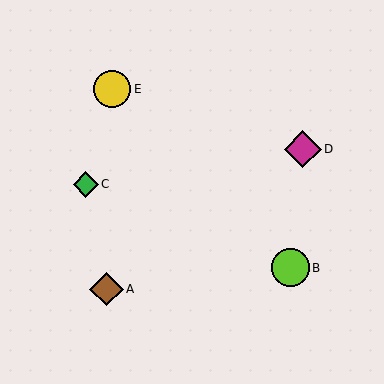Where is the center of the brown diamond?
The center of the brown diamond is at (106, 289).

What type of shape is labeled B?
Shape B is a lime circle.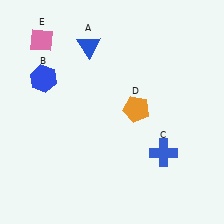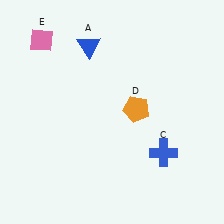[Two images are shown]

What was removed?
The blue hexagon (B) was removed in Image 2.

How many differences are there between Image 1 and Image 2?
There is 1 difference between the two images.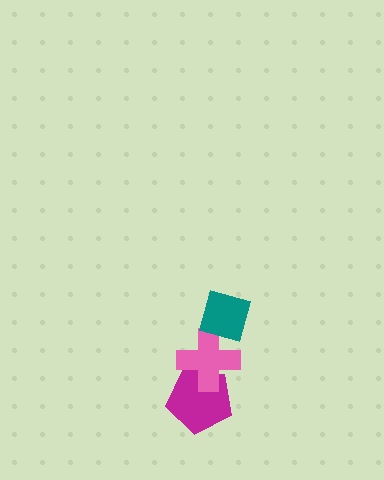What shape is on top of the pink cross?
The teal diamond is on top of the pink cross.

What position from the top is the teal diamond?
The teal diamond is 1st from the top.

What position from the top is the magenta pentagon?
The magenta pentagon is 3rd from the top.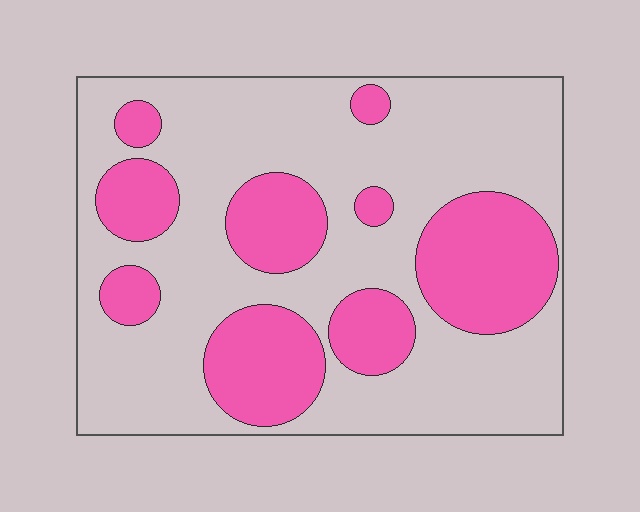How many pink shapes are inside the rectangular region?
9.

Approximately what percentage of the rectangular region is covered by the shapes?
Approximately 30%.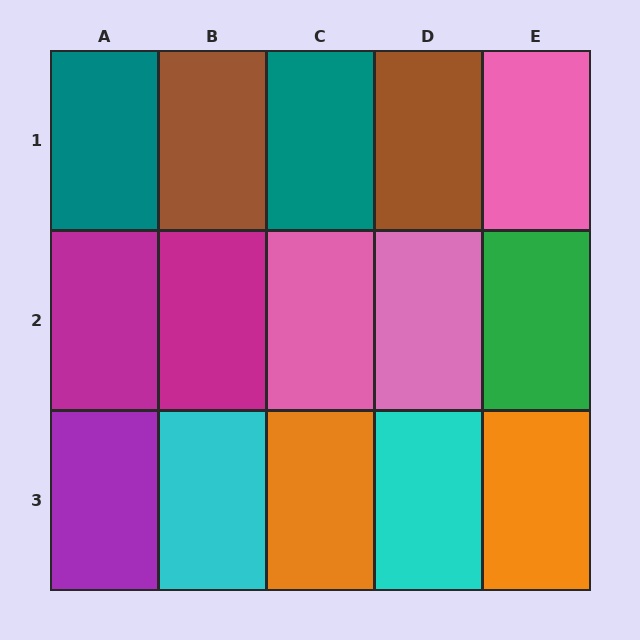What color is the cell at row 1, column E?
Pink.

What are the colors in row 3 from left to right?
Purple, cyan, orange, cyan, orange.